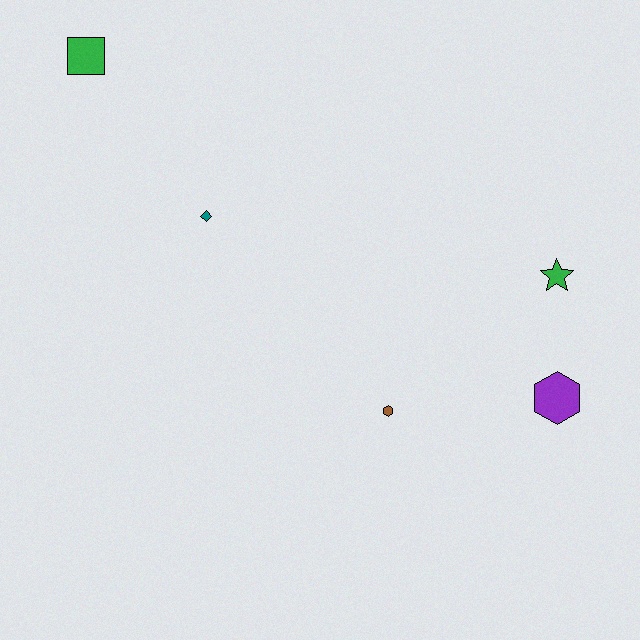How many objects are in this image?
There are 5 objects.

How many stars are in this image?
There is 1 star.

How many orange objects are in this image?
There are no orange objects.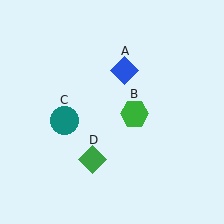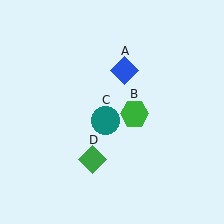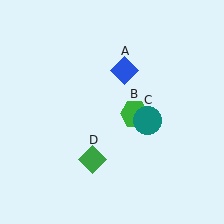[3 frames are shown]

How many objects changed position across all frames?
1 object changed position: teal circle (object C).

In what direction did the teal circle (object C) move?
The teal circle (object C) moved right.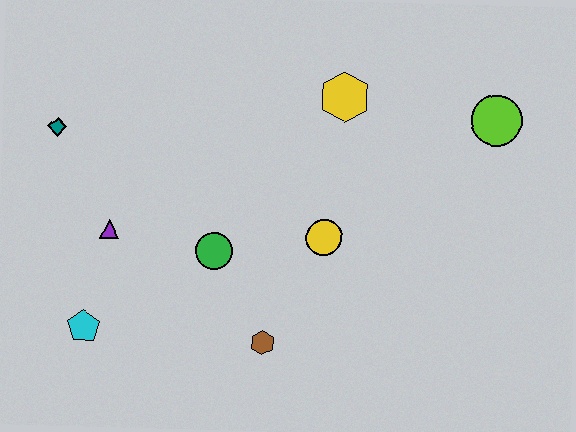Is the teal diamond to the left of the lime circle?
Yes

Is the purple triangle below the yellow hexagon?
Yes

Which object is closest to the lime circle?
The yellow hexagon is closest to the lime circle.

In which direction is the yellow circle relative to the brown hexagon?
The yellow circle is above the brown hexagon.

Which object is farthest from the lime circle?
The cyan pentagon is farthest from the lime circle.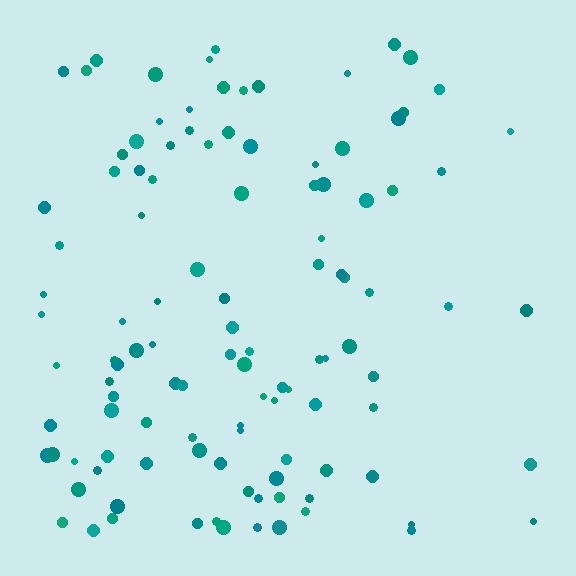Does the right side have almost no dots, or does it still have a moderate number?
Still a moderate number, just noticeably fewer than the left.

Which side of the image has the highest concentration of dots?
The left.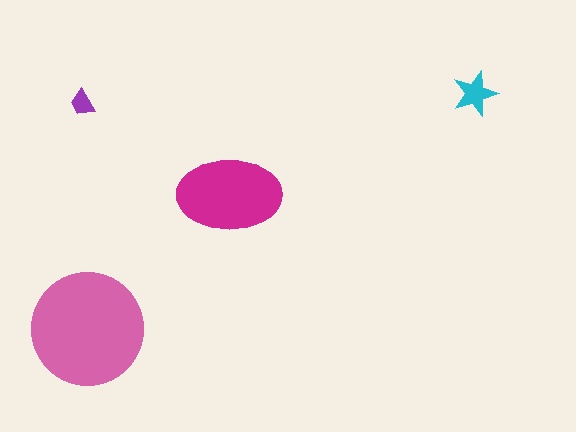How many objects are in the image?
There are 4 objects in the image.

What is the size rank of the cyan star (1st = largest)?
3rd.